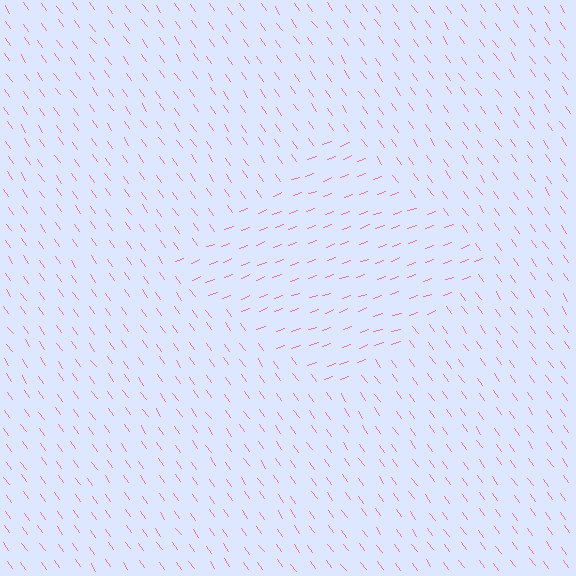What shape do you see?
I see a diamond.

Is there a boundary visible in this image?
Yes, there is a texture boundary formed by a change in line orientation.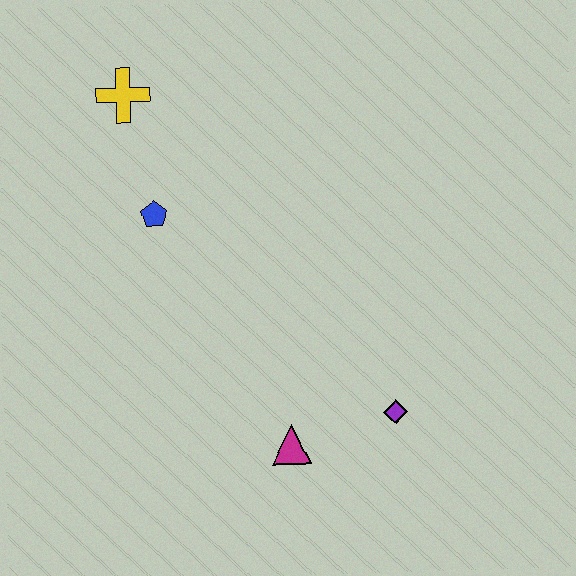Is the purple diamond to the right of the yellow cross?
Yes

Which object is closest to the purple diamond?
The magenta triangle is closest to the purple diamond.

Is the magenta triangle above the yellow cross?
No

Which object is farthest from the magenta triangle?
The yellow cross is farthest from the magenta triangle.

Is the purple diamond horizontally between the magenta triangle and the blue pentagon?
No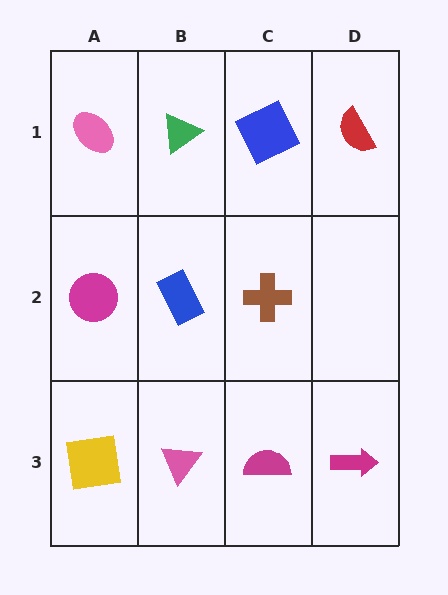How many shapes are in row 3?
4 shapes.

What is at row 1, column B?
A green triangle.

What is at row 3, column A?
A yellow square.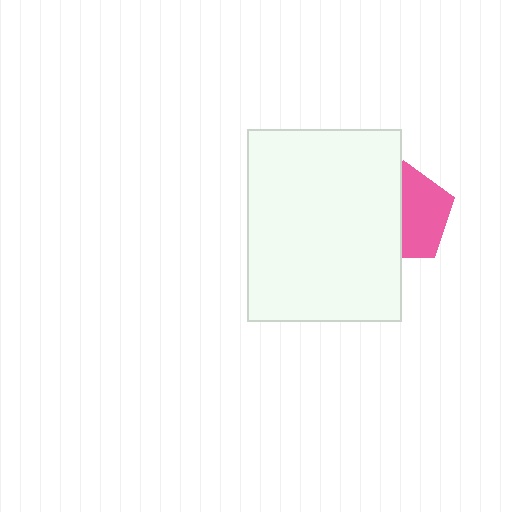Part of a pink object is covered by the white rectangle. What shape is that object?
It is a pentagon.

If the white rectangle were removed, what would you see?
You would see the complete pink pentagon.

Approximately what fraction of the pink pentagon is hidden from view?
Roughly 47% of the pink pentagon is hidden behind the white rectangle.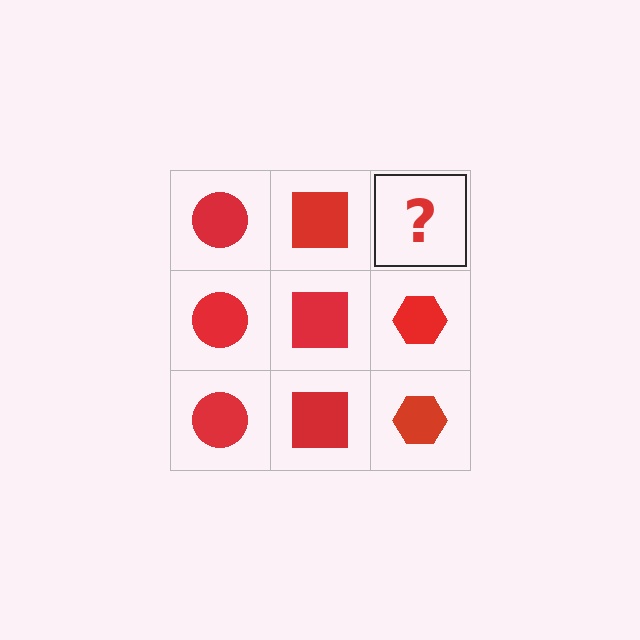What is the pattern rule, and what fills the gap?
The rule is that each column has a consistent shape. The gap should be filled with a red hexagon.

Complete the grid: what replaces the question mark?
The question mark should be replaced with a red hexagon.